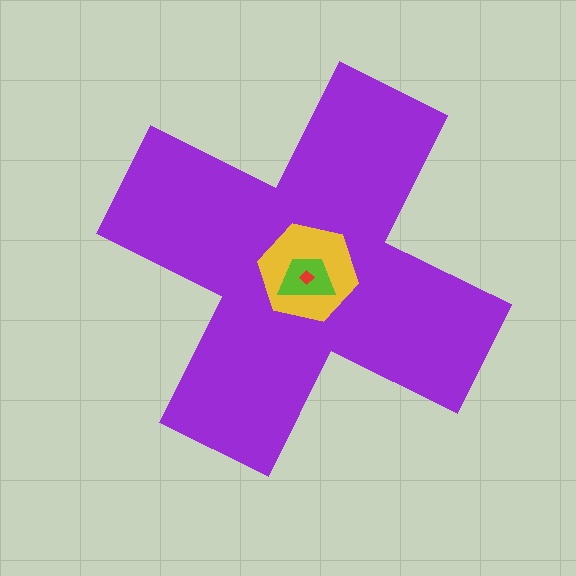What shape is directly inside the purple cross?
The yellow hexagon.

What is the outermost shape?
The purple cross.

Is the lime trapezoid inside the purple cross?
Yes.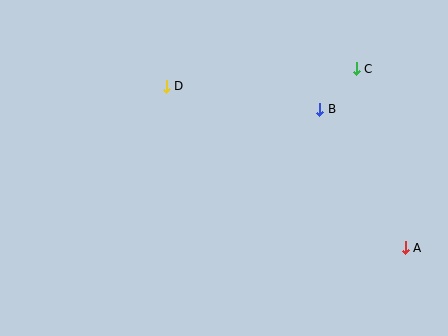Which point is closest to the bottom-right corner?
Point A is closest to the bottom-right corner.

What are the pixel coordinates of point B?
Point B is at (320, 109).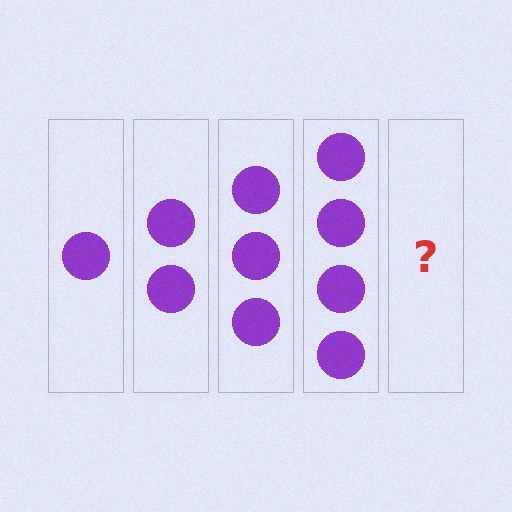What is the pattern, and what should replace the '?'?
The pattern is that each step adds one more circle. The '?' should be 5 circles.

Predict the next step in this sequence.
The next step is 5 circles.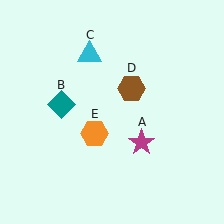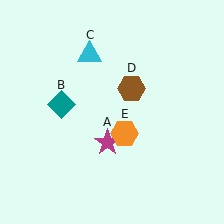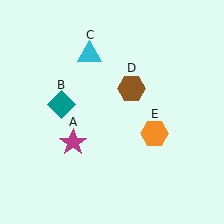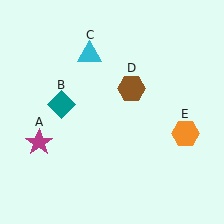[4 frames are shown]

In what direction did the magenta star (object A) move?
The magenta star (object A) moved left.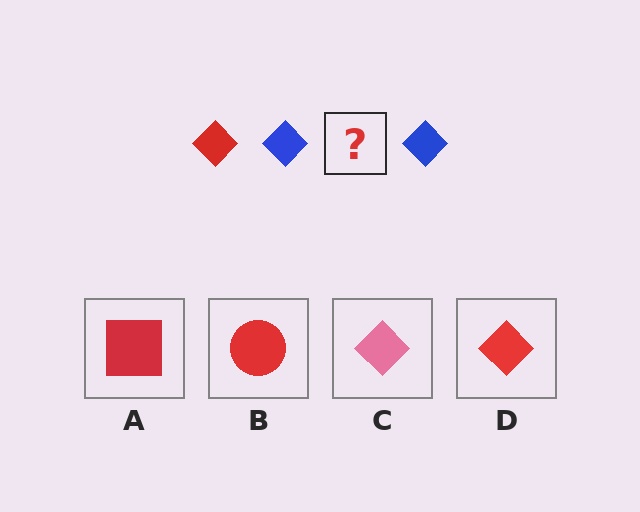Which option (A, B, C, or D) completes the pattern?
D.